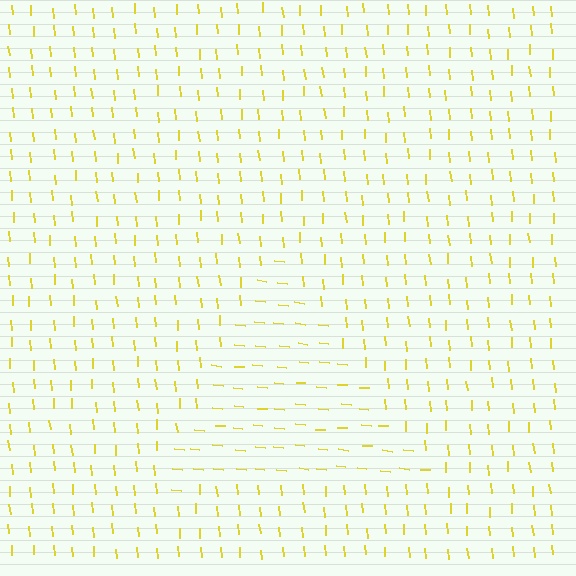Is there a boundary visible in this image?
Yes, there is a texture boundary formed by a change in line orientation.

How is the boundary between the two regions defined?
The boundary is defined purely by a change in line orientation (approximately 79 degrees difference). All lines are the same color and thickness.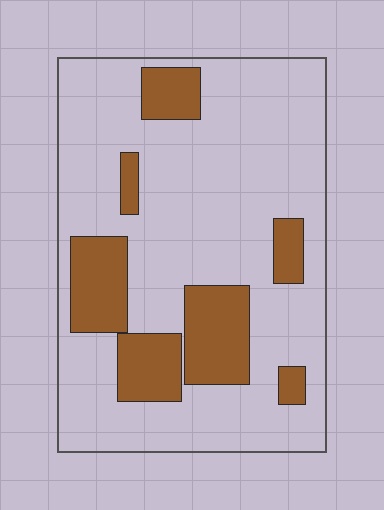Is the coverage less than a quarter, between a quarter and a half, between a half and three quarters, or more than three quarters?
Less than a quarter.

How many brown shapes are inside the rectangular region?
7.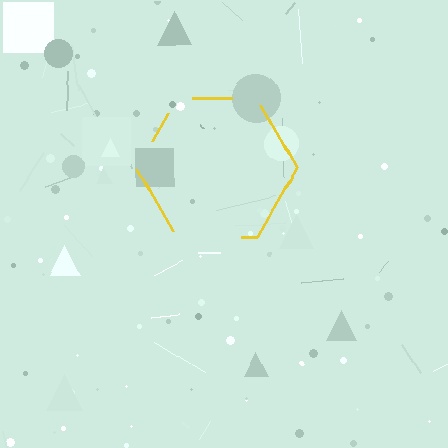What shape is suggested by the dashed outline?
The dashed outline suggests a hexagon.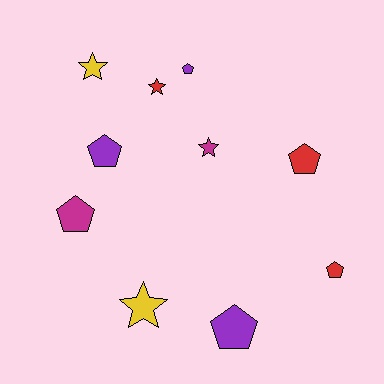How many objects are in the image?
There are 10 objects.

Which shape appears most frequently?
Pentagon, with 6 objects.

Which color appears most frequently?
Purple, with 3 objects.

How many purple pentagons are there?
There are 3 purple pentagons.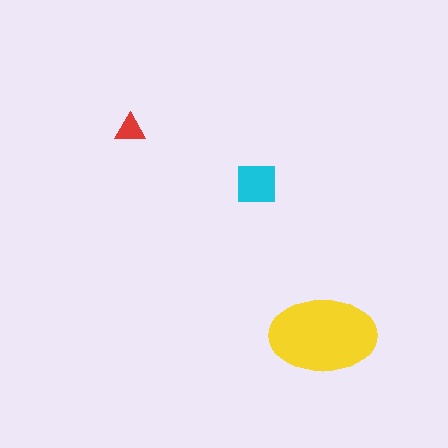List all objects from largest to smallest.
The yellow ellipse, the cyan square, the red triangle.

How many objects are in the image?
There are 3 objects in the image.